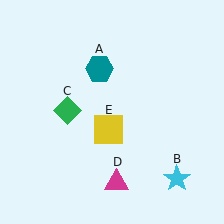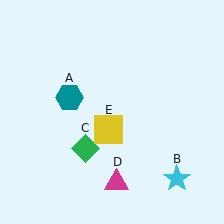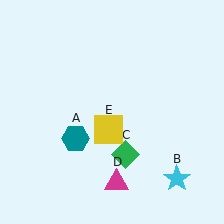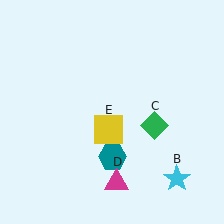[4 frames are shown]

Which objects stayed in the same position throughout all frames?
Cyan star (object B) and magenta triangle (object D) and yellow square (object E) remained stationary.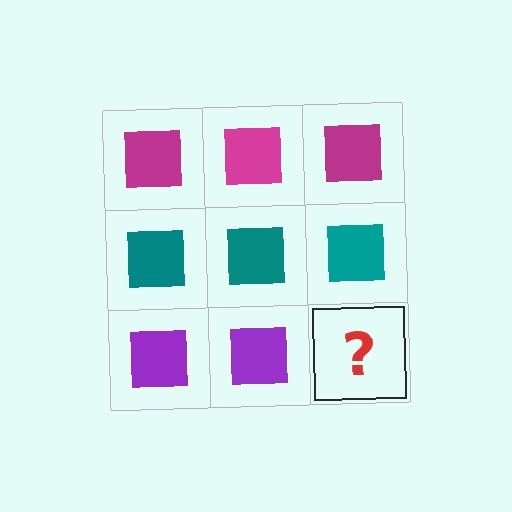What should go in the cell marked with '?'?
The missing cell should contain a purple square.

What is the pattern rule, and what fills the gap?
The rule is that each row has a consistent color. The gap should be filled with a purple square.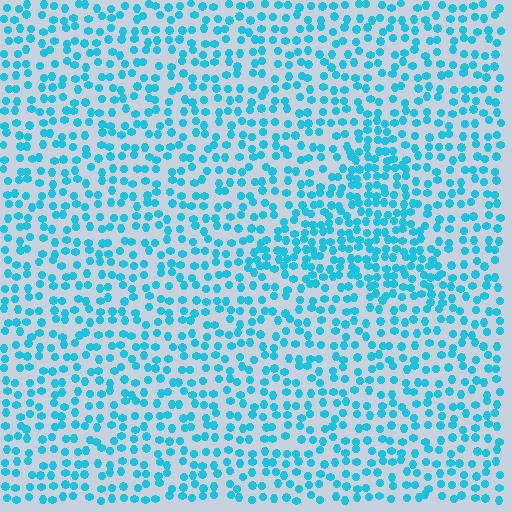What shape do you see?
I see a triangle.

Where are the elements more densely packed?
The elements are more densely packed inside the triangle boundary.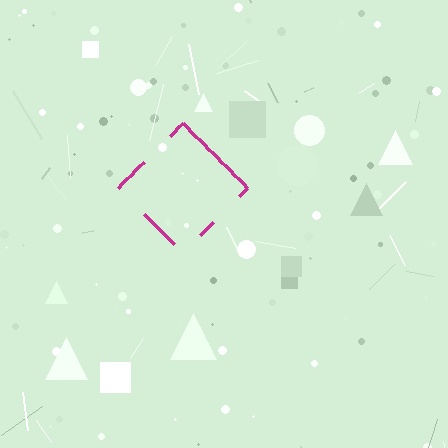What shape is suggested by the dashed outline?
The dashed outline suggests a diamond.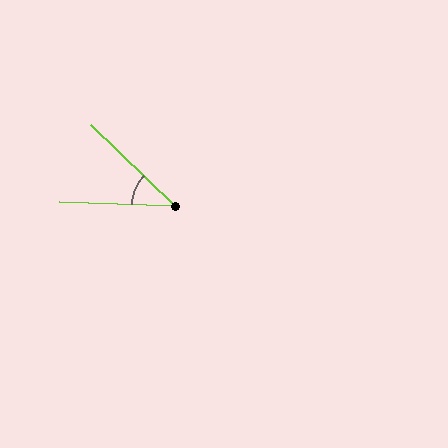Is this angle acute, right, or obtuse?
It is acute.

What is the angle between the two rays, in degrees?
Approximately 42 degrees.